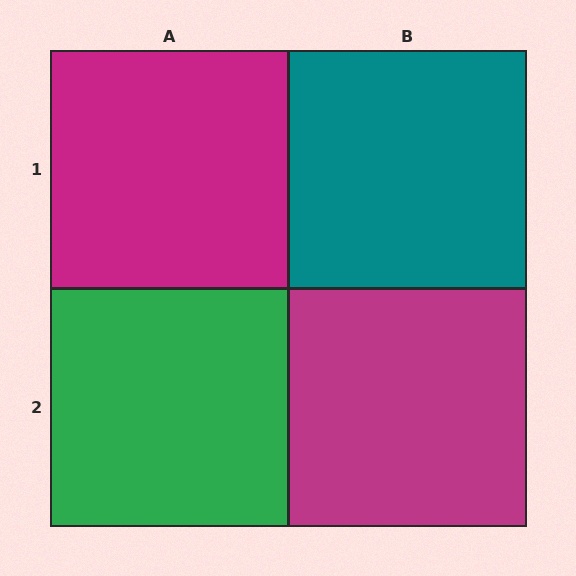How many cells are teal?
1 cell is teal.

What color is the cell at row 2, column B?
Magenta.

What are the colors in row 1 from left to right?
Magenta, teal.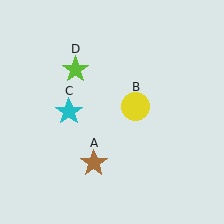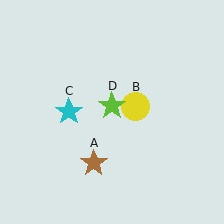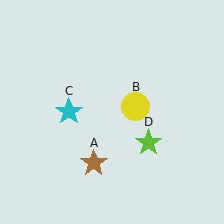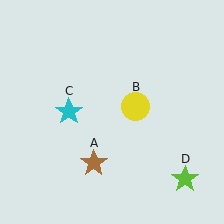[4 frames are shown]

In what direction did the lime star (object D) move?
The lime star (object D) moved down and to the right.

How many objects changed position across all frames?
1 object changed position: lime star (object D).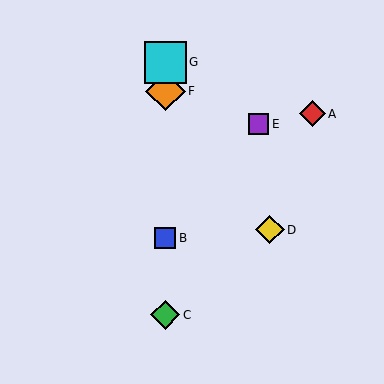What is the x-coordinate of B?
Object B is at x≈165.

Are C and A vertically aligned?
No, C is at x≈165 and A is at x≈312.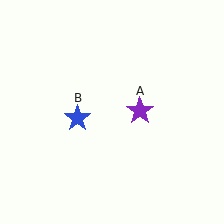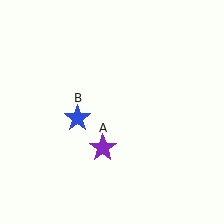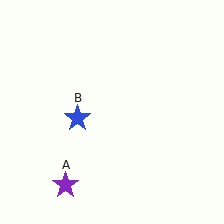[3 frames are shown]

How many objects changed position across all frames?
1 object changed position: purple star (object A).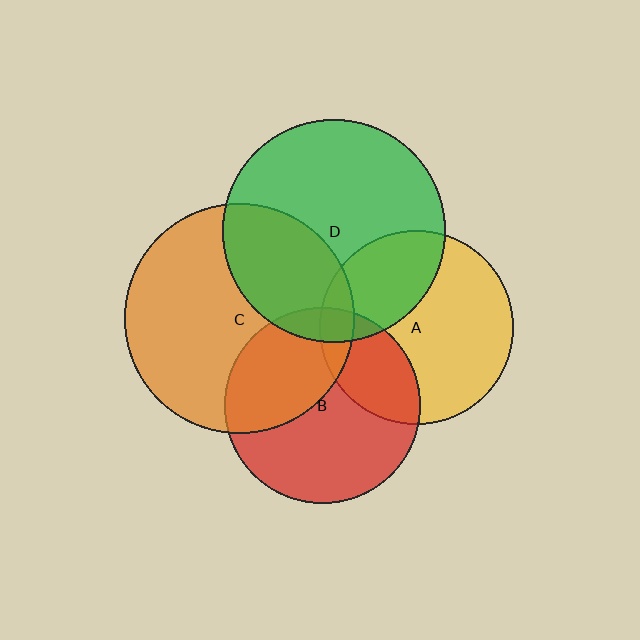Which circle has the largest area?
Circle C (orange).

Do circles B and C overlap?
Yes.